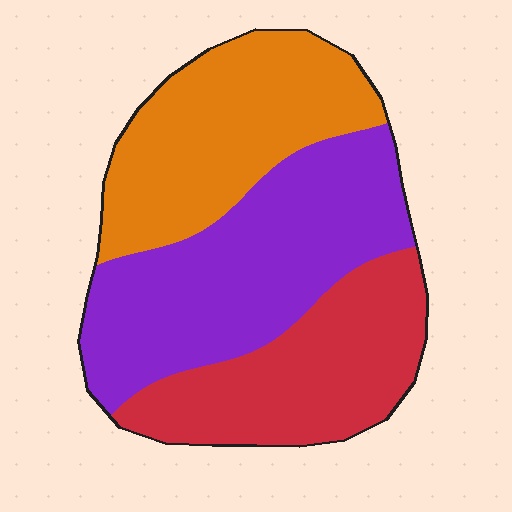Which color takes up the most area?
Purple, at roughly 40%.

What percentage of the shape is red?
Red covers roughly 30% of the shape.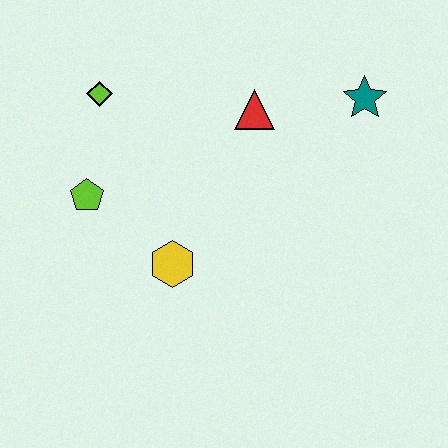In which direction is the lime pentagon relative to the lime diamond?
The lime pentagon is below the lime diamond.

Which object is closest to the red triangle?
The teal star is closest to the red triangle.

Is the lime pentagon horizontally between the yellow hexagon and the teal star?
No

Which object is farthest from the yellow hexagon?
The teal star is farthest from the yellow hexagon.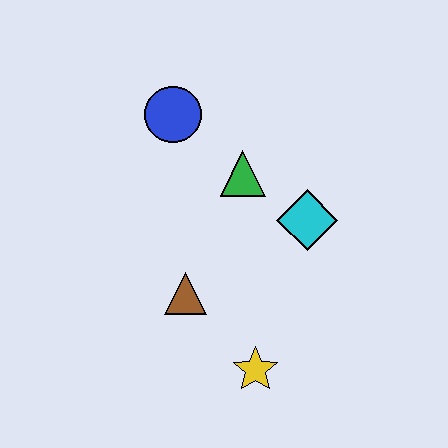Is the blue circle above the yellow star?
Yes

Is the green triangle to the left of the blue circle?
No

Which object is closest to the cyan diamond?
The green triangle is closest to the cyan diamond.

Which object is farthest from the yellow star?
The blue circle is farthest from the yellow star.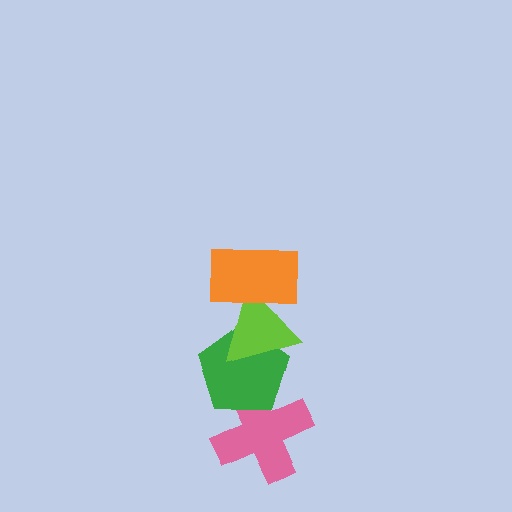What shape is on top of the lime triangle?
The orange rectangle is on top of the lime triangle.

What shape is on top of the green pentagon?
The lime triangle is on top of the green pentagon.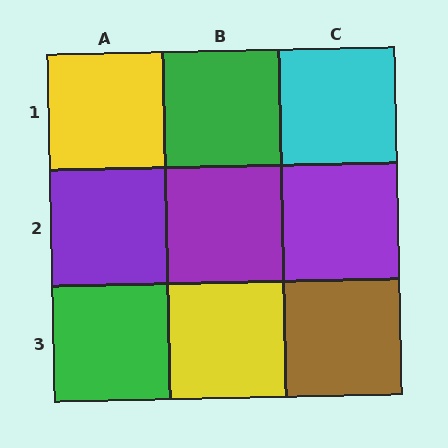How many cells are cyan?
1 cell is cyan.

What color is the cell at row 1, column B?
Green.